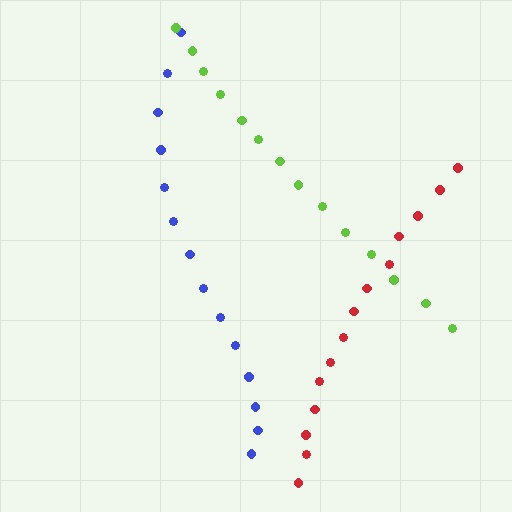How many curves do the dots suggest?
There are 3 distinct paths.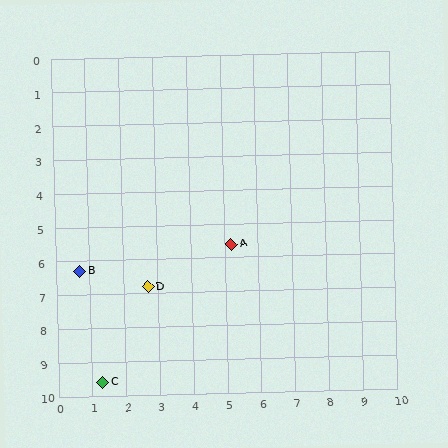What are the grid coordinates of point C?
Point C is at approximately (1.3, 9.6).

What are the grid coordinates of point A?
Point A is at approximately (5.2, 5.6).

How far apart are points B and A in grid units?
Points B and A are about 4.6 grid units apart.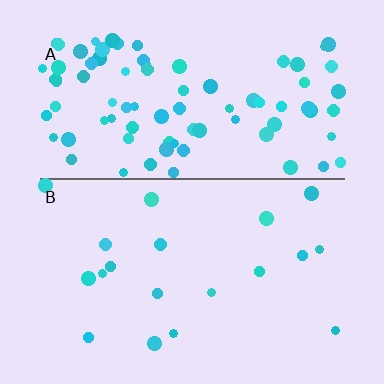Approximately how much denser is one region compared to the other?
Approximately 4.4× — region A over region B.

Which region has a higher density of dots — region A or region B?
A (the top).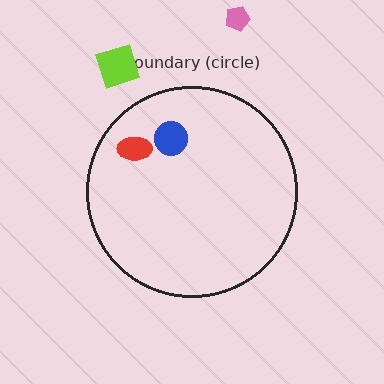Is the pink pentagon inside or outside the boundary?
Outside.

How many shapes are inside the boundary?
2 inside, 2 outside.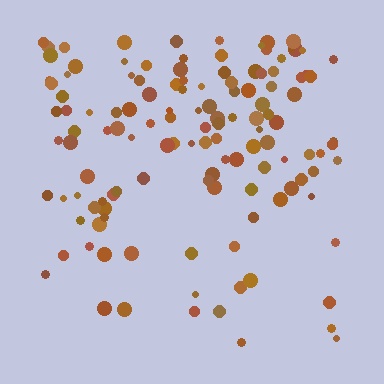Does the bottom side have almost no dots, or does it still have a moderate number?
Still a moderate number, just noticeably fewer than the top.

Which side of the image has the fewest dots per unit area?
The bottom.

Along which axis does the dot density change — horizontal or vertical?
Vertical.